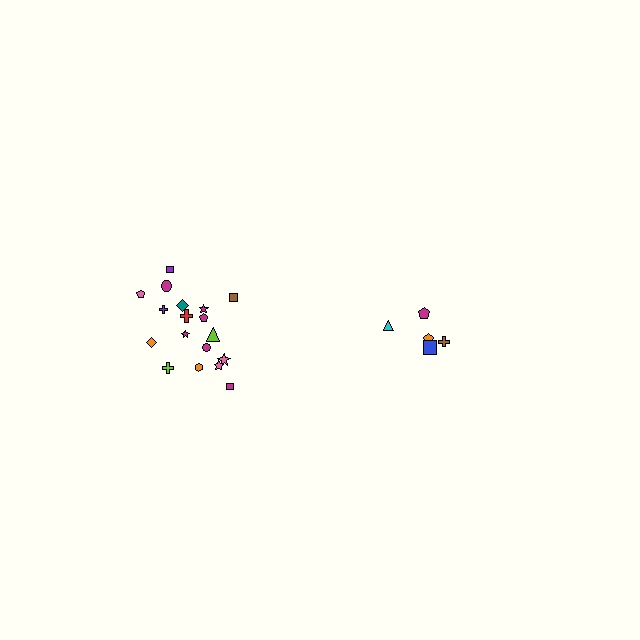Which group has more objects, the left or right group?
The left group.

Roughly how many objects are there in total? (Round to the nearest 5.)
Roughly 25 objects in total.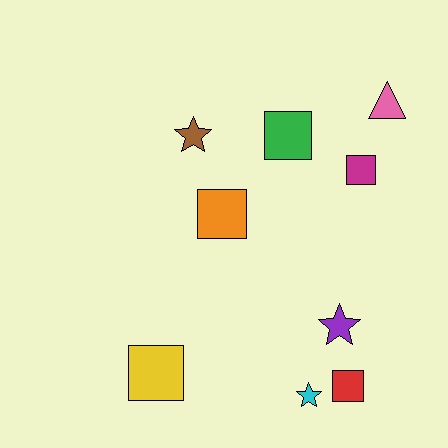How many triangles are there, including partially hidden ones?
There is 1 triangle.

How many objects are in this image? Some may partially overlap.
There are 9 objects.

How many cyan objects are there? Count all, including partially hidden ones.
There is 1 cyan object.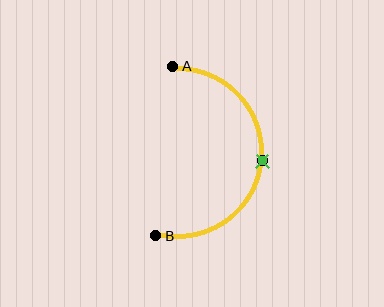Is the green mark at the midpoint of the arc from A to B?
Yes. The green mark lies on the arc at equal arc-length from both A and B — it is the arc midpoint.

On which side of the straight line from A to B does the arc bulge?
The arc bulges to the right of the straight line connecting A and B.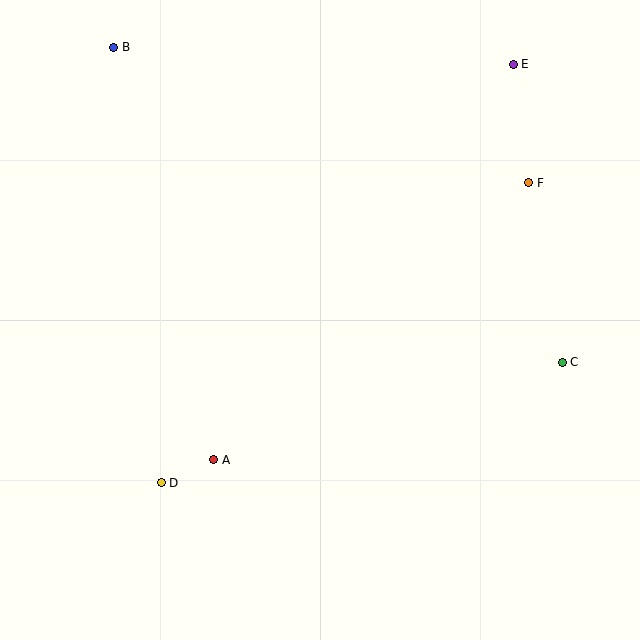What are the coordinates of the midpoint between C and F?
The midpoint between C and F is at (545, 273).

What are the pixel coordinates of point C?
Point C is at (562, 362).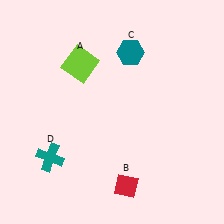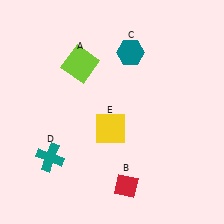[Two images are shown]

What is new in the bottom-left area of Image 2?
A yellow square (E) was added in the bottom-left area of Image 2.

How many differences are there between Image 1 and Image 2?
There is 1 difference between the two images.